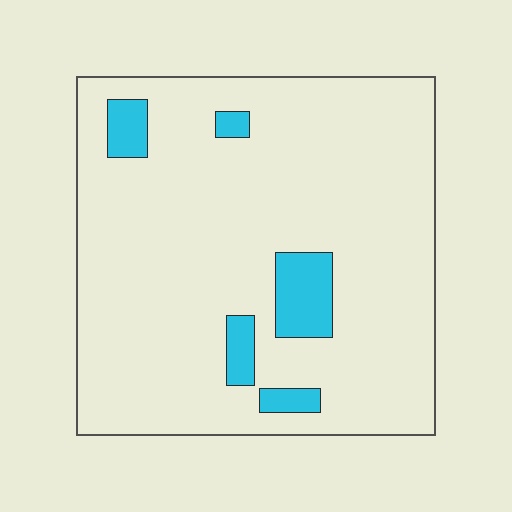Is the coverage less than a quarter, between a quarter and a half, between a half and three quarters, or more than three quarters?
Less than a quarter.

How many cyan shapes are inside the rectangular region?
5.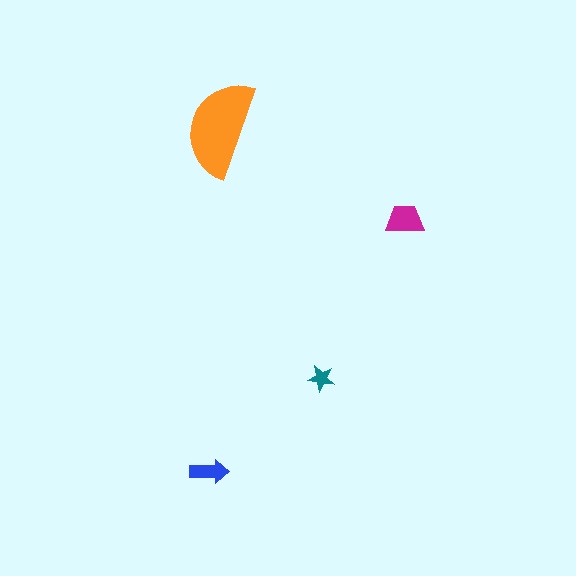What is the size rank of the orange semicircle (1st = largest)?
1st.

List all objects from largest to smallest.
The orange semicircle, the magenta trapezoid, the blue arrow, the teal star.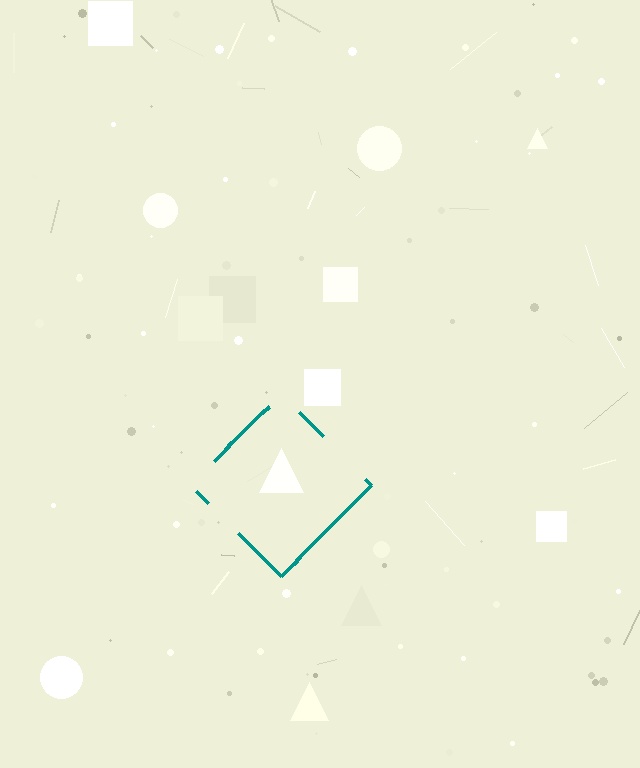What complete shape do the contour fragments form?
The contour fragments form a diamond.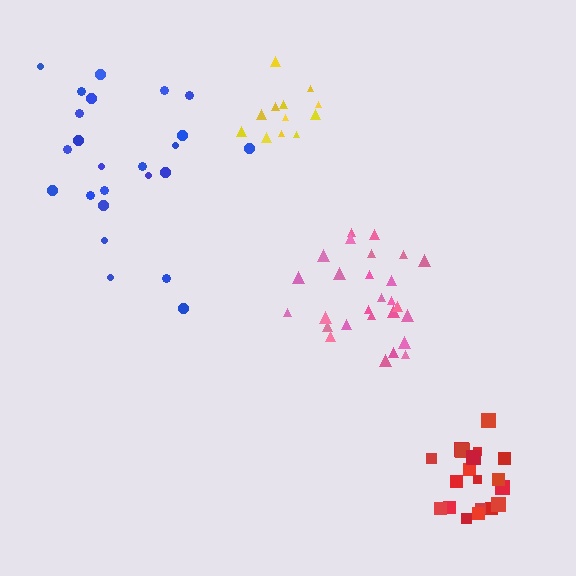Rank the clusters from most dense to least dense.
red, pink, yellow, blue.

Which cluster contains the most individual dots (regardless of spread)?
Pink (27).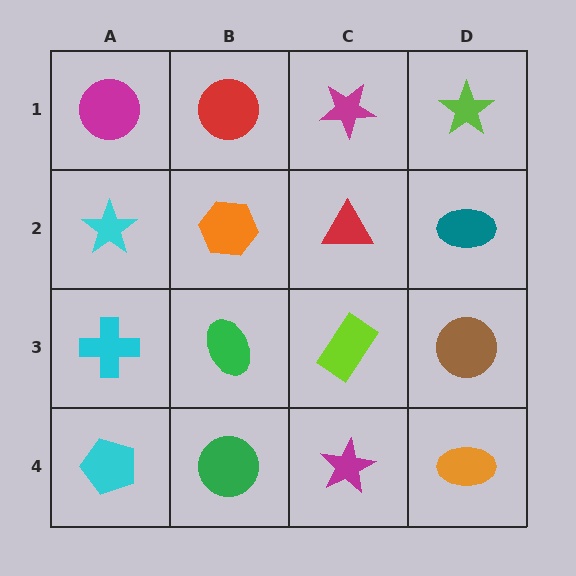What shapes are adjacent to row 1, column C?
A red triangle (row 2, column C), a red circle (row 1, column B), a lime star (row 1, column D).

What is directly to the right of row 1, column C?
A lime star.